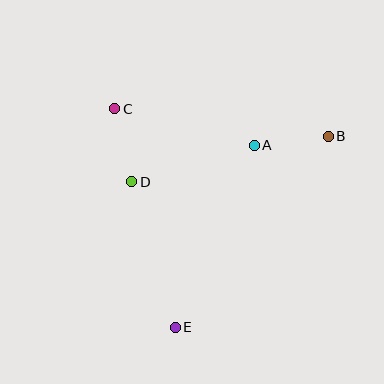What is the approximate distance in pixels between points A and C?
The distance between A and C is approximately 144 pixels.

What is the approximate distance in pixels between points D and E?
The distance between D and E is approximately 152 pixels.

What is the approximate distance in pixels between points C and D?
The distance between C and D is approximately 75 pixels.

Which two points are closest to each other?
Points A and B are closest to each other.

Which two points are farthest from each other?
Points B and E are farthest from each other.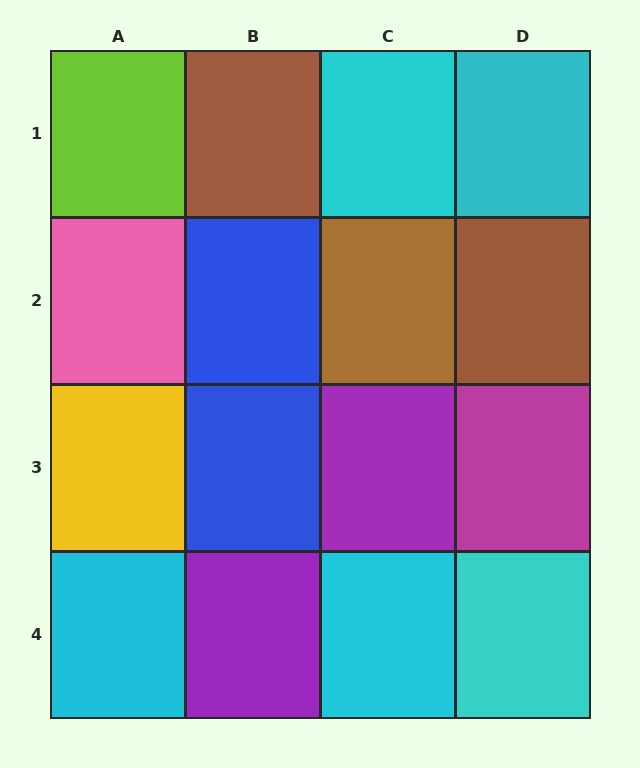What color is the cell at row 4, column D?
Cyan.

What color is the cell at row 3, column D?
Magenta.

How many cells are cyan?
5 cells are cyan.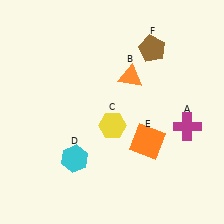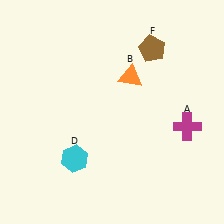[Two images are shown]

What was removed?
The orange square (E), the yellow hexagon (C) were removed in Image 2.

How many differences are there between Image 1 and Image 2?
There are 2 differences between the two images.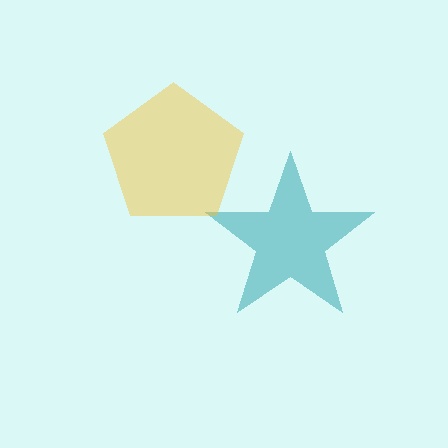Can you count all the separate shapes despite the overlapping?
Yes, there are 2 separate shapes.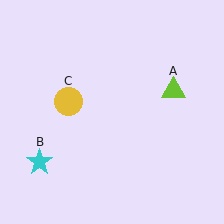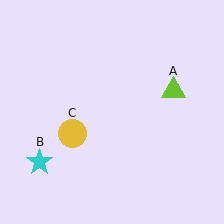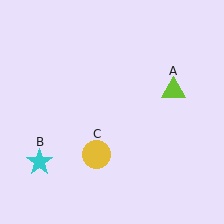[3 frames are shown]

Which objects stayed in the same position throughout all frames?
Lime triangle (object A) and cyan star (object B) remained stationary.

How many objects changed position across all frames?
1 object changed position: yellow circle (object C).